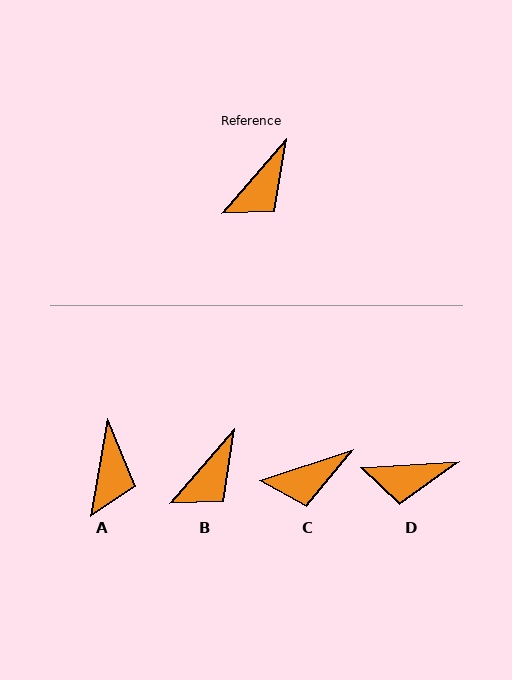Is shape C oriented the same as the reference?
No, it is off by about 30 degrees.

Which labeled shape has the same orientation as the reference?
B.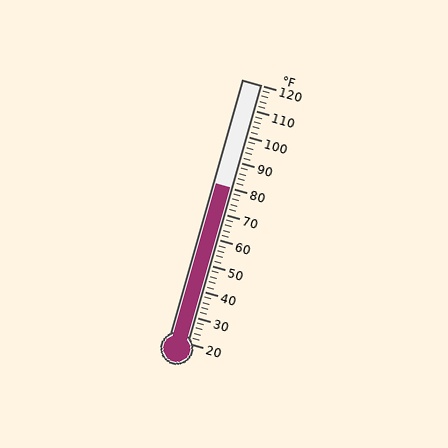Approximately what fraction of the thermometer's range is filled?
The thermometer is filled to approximately 60% of its range.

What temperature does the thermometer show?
The thermometer shows approximately 80°F.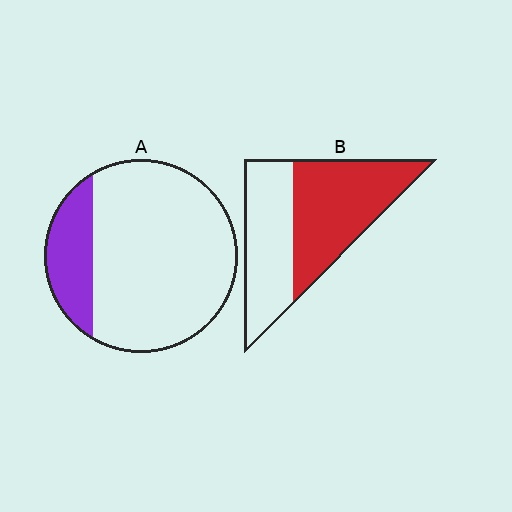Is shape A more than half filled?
No.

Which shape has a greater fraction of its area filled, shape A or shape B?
Shape B.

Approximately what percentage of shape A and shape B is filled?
A is approximately 20% and B is approximately 55%.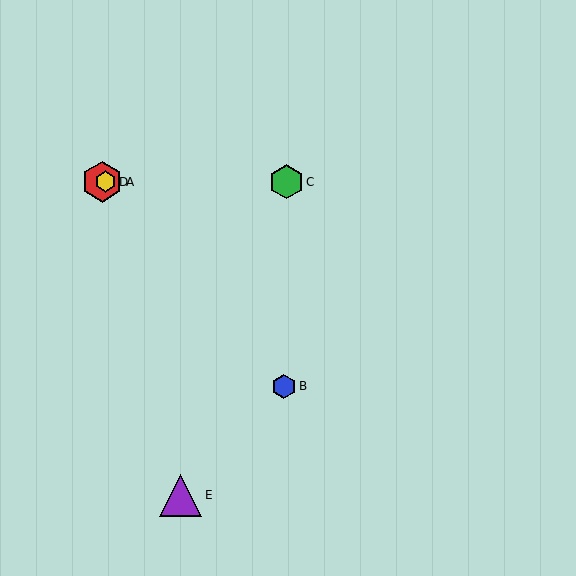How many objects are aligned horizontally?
3 objects (A, C, D) are aligned horizontally.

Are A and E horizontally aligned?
No, A is at y≈182 and E is at y≈495.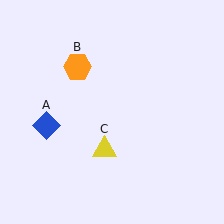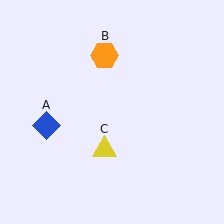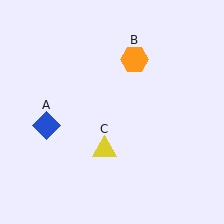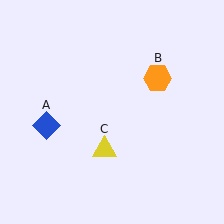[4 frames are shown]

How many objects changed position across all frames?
1 object changed position: orange hexagon (object B).